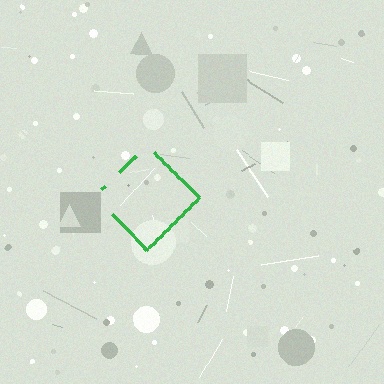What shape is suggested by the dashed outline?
The dashed outline suggests a diamond.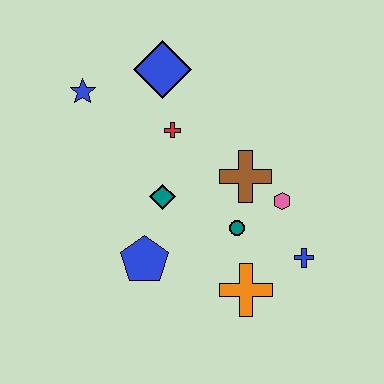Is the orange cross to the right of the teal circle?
Yes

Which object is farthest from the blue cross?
The blue star is farthest from the blue cross.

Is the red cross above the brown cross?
Yes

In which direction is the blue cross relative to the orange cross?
The blue cross is to the right of the orange cross.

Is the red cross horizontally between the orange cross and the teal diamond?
Yes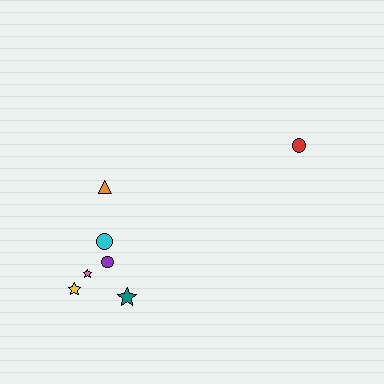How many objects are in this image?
There are 7 objects.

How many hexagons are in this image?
There are no hexagons.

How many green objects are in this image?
There are no green objects.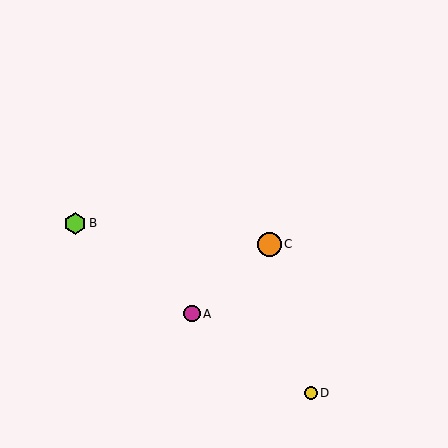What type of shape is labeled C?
Shape C is an orange circle.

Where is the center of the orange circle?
The center of the orange circle is at (270, 244).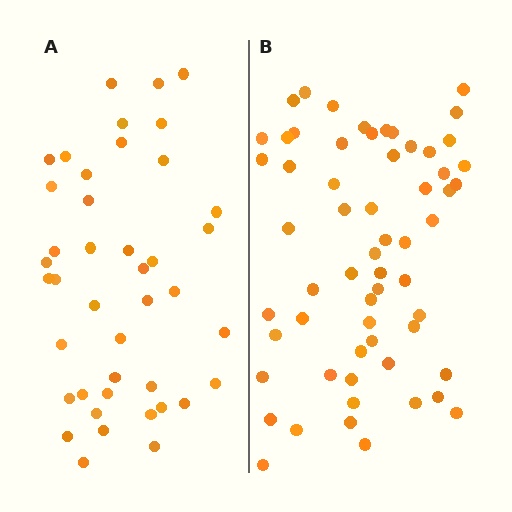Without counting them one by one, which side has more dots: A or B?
Region B (the right region) has more dots.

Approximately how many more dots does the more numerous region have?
Region B has approximately 20 more dots than region A.